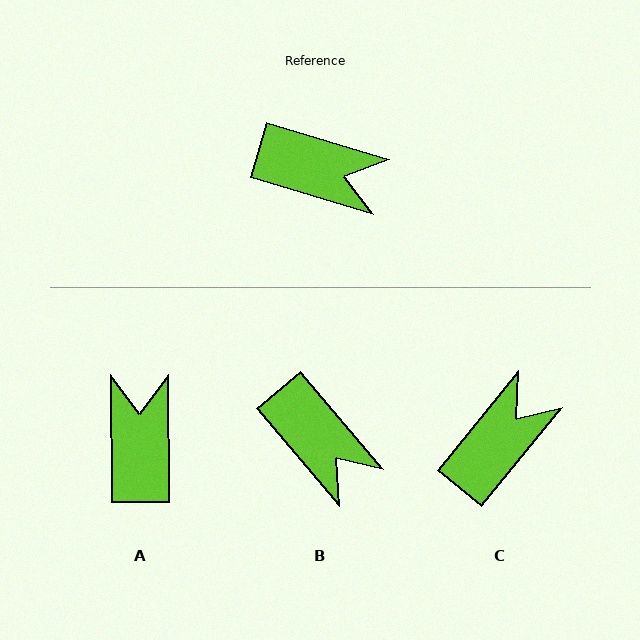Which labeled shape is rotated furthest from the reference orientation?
A, about 107 degrees away.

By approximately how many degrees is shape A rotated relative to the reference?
Approximately 107 degrees counter-clockwise.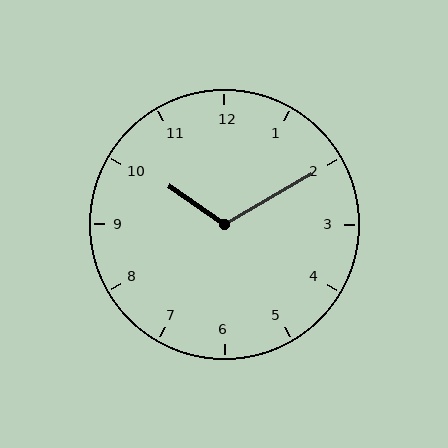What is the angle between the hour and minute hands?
Approximately 115 degrees.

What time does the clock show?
10:10.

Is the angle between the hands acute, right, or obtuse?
It is obtuse.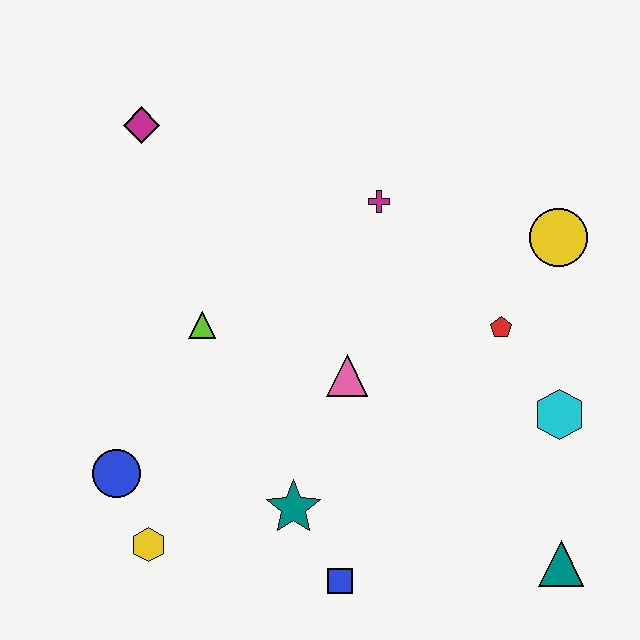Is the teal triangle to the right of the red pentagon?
Yes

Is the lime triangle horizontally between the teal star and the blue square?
No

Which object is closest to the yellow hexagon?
The blue circle is closest to the yellow hexagon.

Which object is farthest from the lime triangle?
The teal triangle is farthest from the lime triangle.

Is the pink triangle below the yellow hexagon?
No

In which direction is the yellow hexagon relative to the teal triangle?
The yellow hexagon is to the left of the teal triangle.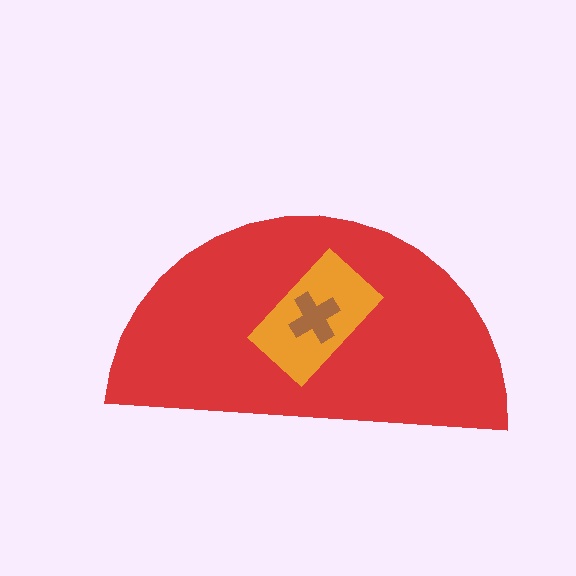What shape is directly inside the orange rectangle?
The brown cross.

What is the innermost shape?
The brown cross.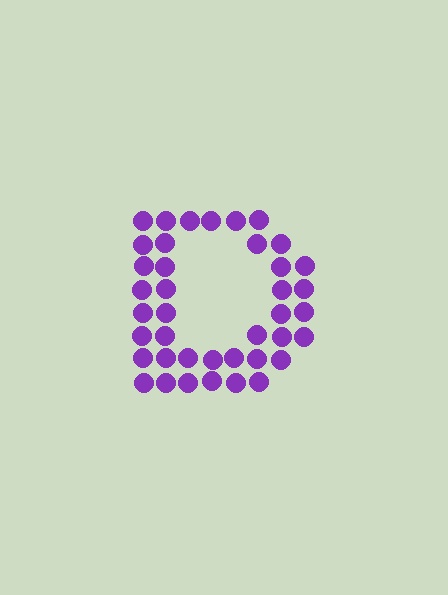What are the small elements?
The small elements are circles.